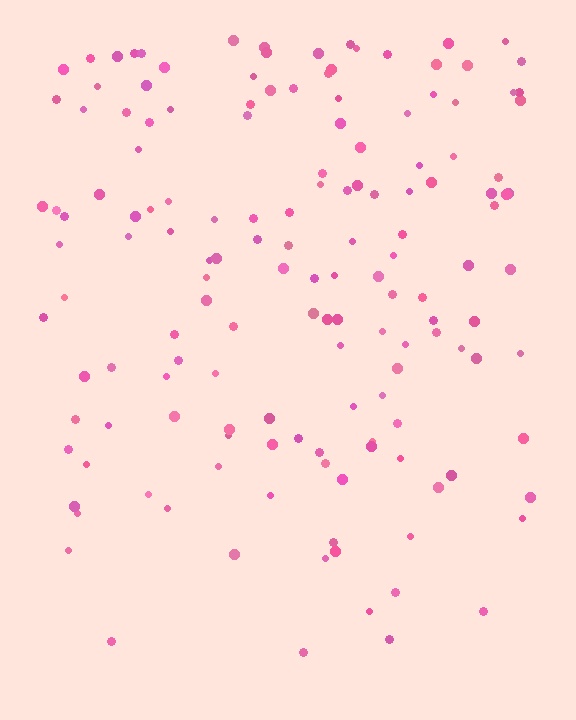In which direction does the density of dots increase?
From bottom to top, with the top side densest.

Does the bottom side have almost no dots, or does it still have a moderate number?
Still a moderate number, just noticeably fewer than the top.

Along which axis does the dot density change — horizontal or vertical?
Vertical.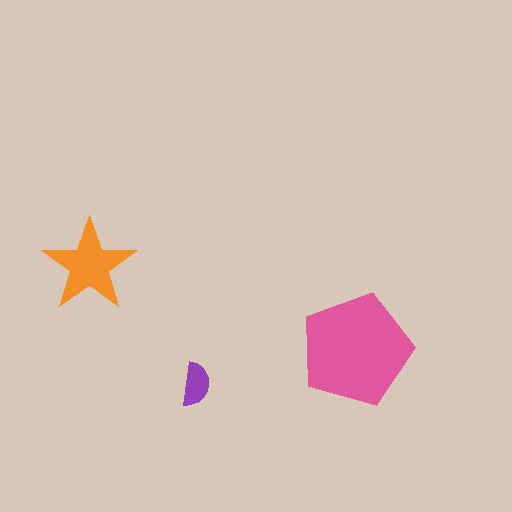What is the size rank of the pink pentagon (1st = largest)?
1st.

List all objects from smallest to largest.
The purple semicircle, the orange star, the pink pentagon.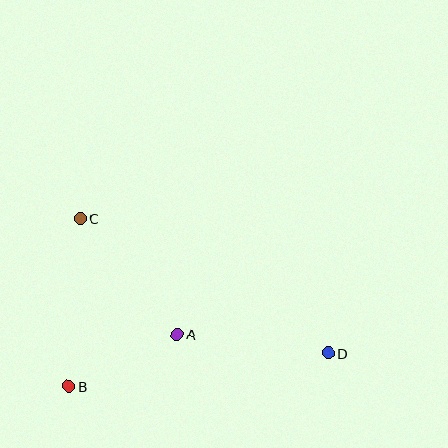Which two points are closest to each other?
Points A and B are closest to each other.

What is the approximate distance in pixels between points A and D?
The distance between A and D is approximately 152 pixels.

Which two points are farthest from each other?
Points C and D are farthest from each other.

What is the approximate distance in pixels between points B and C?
The distance between B and C is approximately 168 pixels.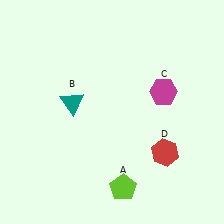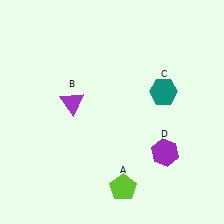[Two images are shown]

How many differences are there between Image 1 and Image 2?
There are 3 differences between the two images.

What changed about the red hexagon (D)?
In Image 1, D is red. In Image 2, it changed to purple.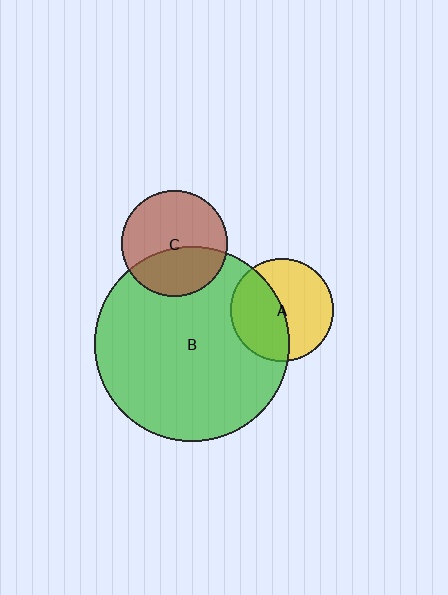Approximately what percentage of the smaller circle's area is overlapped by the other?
Approximately 45%.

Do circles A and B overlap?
Yes.